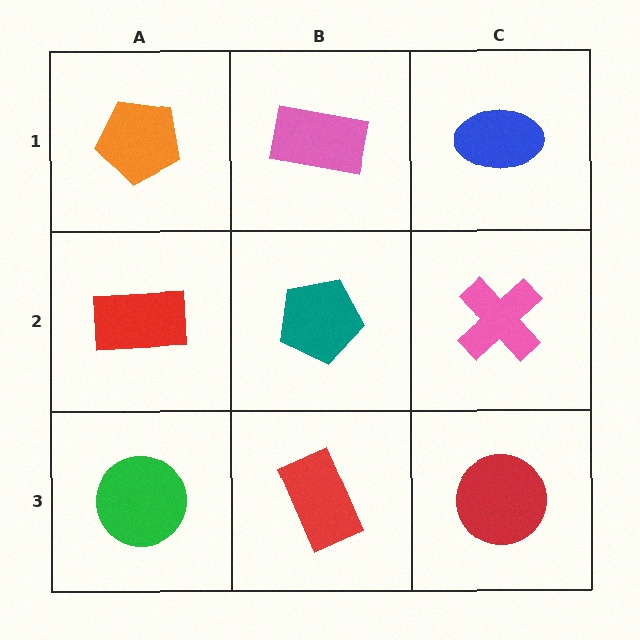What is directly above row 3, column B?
A teal pentagon.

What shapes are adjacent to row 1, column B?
A teal pentagon (row 2, column B), an orange pentagon (row 1, column A), a blue ellipse (row 1, column C).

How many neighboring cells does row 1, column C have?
2.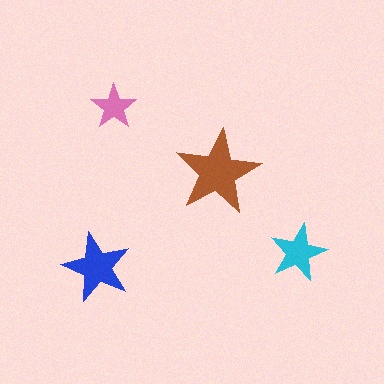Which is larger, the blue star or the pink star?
The blue one.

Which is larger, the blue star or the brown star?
The brown one.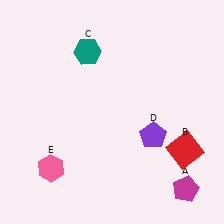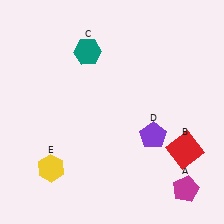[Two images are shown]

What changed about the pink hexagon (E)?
In Image 1, E is pink. In Image 2, it changed to yellow.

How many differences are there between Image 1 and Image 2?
There is 1 difference between the two images.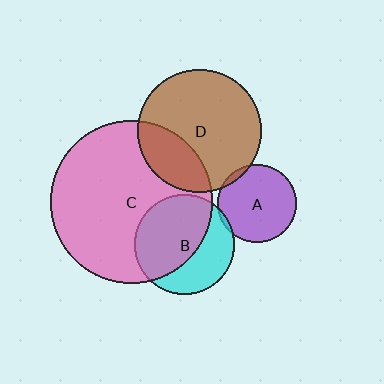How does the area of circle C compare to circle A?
Approximately 4.3 times.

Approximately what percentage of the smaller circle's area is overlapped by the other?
Approximately 5%.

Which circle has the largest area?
Circle C (pink).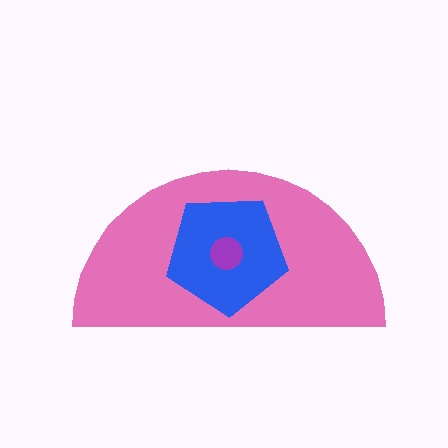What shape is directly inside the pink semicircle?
The blue pentagon.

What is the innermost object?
The purple circle.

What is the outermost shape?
The pink semicircle.